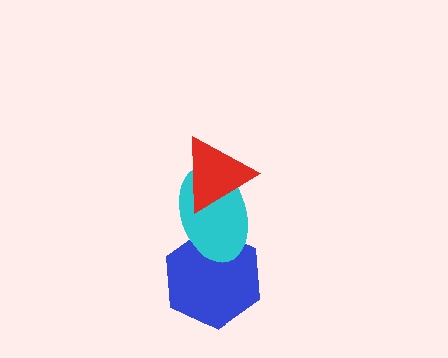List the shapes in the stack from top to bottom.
From top to bottom: the red triangle, the cyan ellipse, the blue hexagon.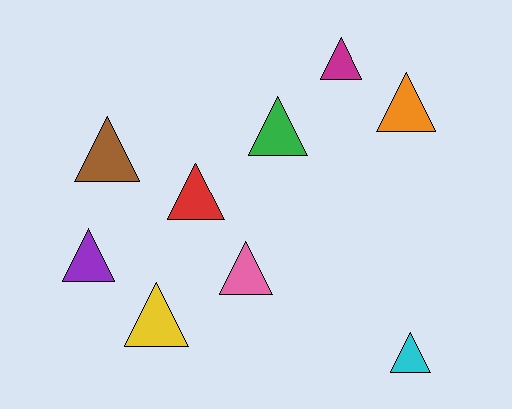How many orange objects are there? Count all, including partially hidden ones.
There is 1 orange object.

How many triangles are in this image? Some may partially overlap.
There are 9 triangles.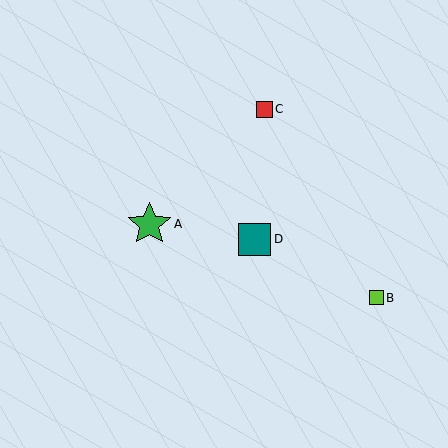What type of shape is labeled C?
Shape C is a red square.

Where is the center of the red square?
The center of the red square is at (265, 109).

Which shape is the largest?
The green star (labeled A) is the largest.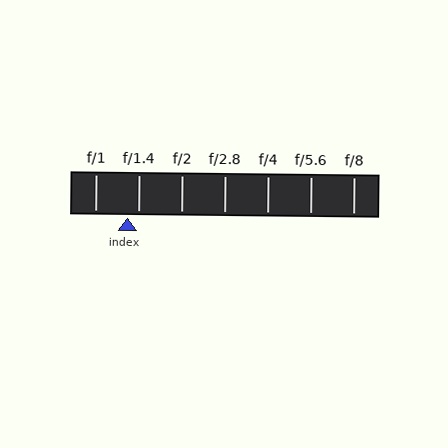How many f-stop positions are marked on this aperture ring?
There are 7 f-stop positions marked.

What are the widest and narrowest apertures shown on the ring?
The widest aperture shown is f/1 and the narrowest is f/8.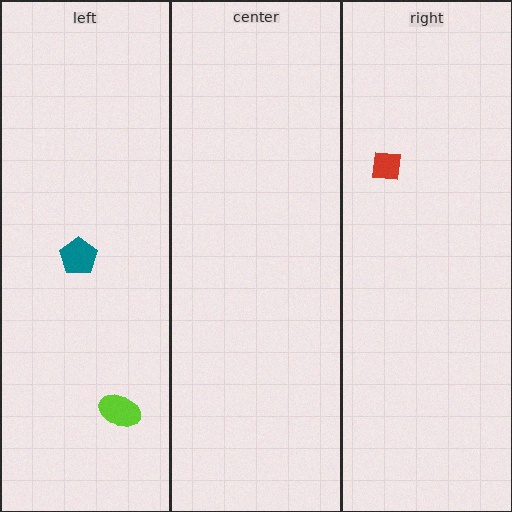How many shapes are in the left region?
2.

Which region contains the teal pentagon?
The left region.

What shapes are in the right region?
The red square.